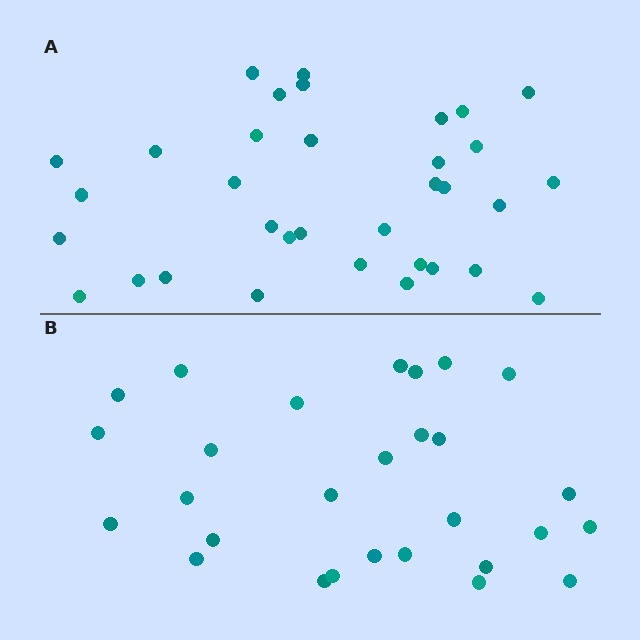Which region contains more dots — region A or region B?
Region A (the top region) has more dots.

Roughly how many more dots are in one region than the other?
Region A has about 6 more dots than region B.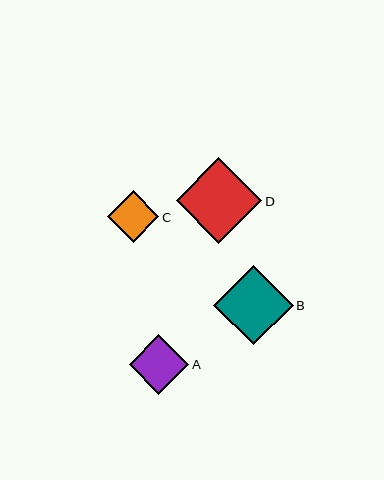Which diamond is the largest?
Diamond D is the largest with a size of approximately 85 pixels.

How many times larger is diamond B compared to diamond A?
Diamond B is approximately 1.3 times the size of diamond A.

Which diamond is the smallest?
Diamond C is the smallest with a size of approximately 52 pixels.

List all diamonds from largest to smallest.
From largest to smallest: D, B, A, C.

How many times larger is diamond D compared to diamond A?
Diamond D is approximately 1.4 times the size of diamond A.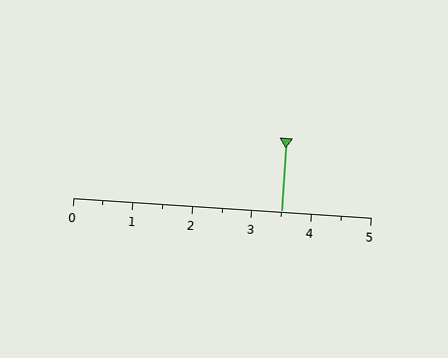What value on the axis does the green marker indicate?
The marker indicates approximately 3.5.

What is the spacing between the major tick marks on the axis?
The major ticks are spaced 1 apart.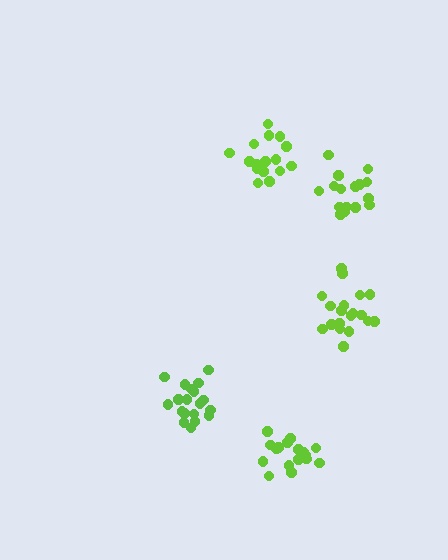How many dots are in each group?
Group 1: 19 dots, Group 2: 18 dots, Group 3: 19 dots, Group 4: 16 dots, Group 5: 16 dots (88 total).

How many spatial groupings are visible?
There are 5 spatial groupings.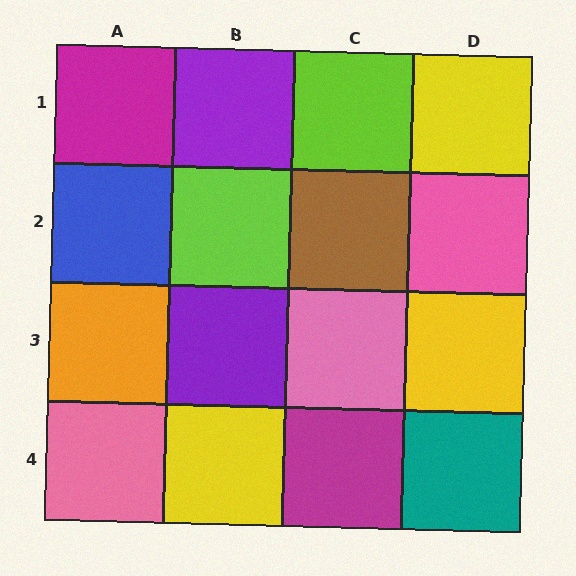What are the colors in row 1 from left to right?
Magenta, purple, lime, yellow.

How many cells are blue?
1 cell is blue.